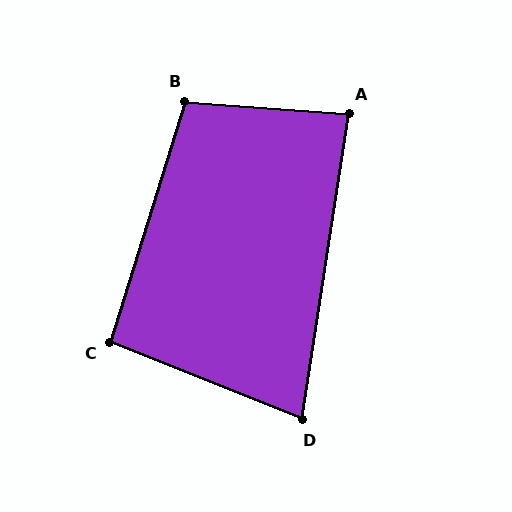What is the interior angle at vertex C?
Approximately 94 degrees (approximately right).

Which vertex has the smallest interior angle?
D, at approximately 77 degrees.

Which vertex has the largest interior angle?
B, at approximately 103 degrees.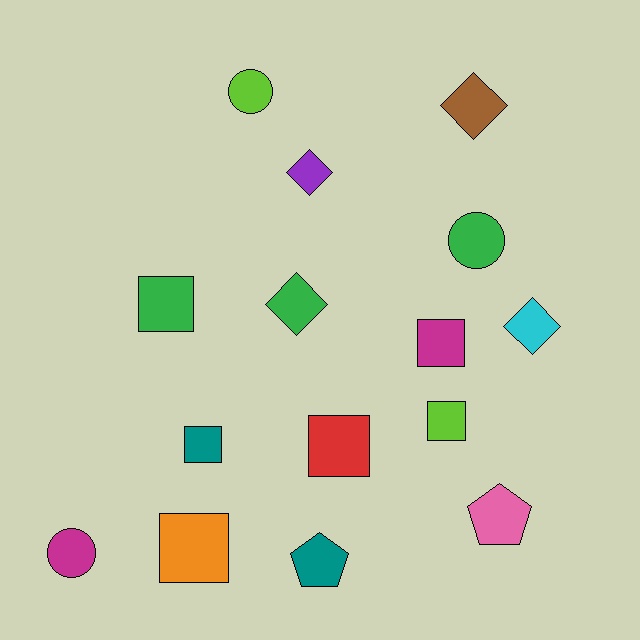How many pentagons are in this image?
There are 2 pentagons.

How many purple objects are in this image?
There is 1 purple object.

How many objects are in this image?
There are 15 objects.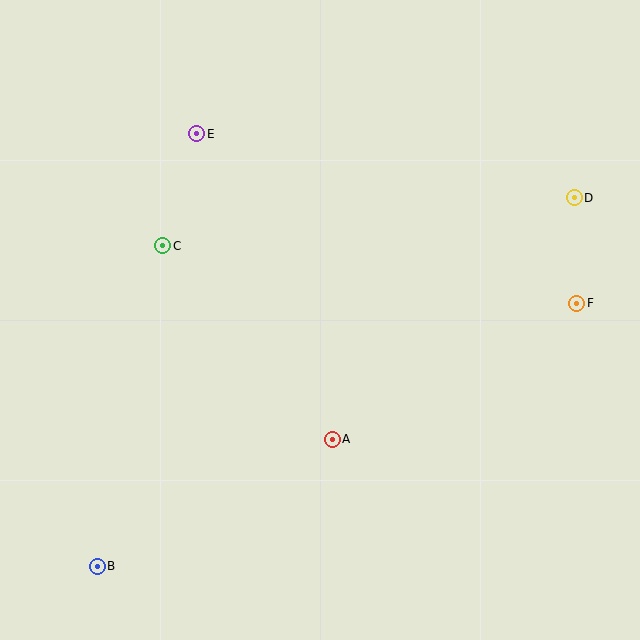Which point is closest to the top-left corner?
Point E is closest to the top-left corner.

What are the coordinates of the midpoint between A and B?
The midpoint between A and B is at (215, 503).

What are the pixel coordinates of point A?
Point A is at (332, 439).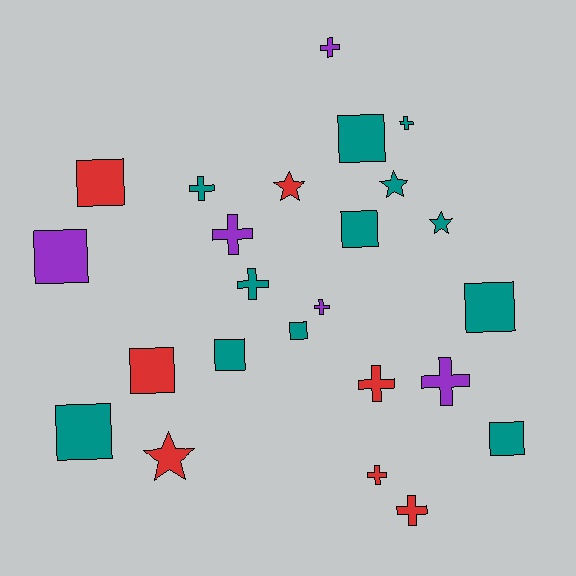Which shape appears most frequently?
Cross, with 10 objects.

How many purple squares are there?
There is 1 purple square.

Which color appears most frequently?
Teal, with 12 objects.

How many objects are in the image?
There are 24 objects.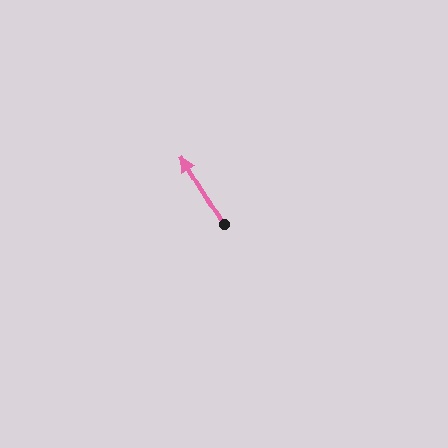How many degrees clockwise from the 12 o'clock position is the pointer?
Approximately 329 degrees.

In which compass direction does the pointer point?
Northwest.